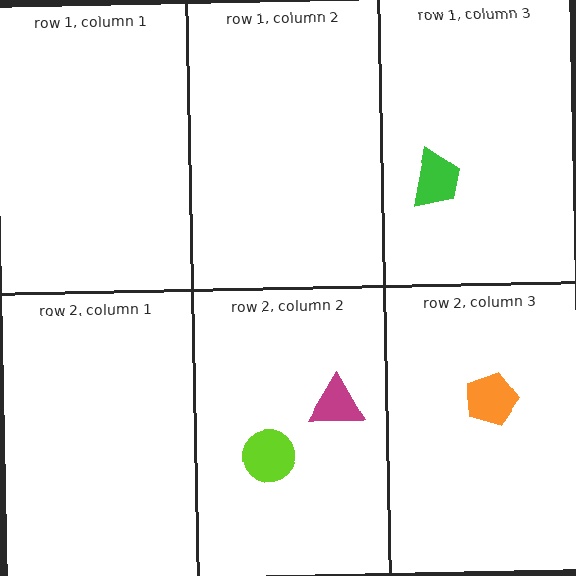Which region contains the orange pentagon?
The row 2, column 3 region.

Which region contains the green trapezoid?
The row 1, column 3 region.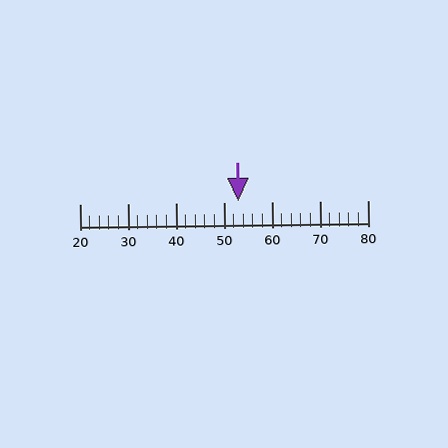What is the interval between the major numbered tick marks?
The major tick marks are spaced 10 units apart.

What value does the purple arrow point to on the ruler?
The purple arrow points to approximately 53.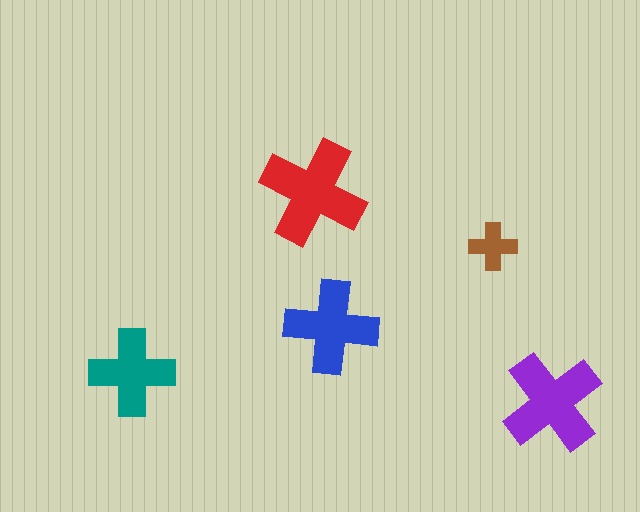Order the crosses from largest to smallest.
the red one, the purple one, the blue one, the teal one, the brown one.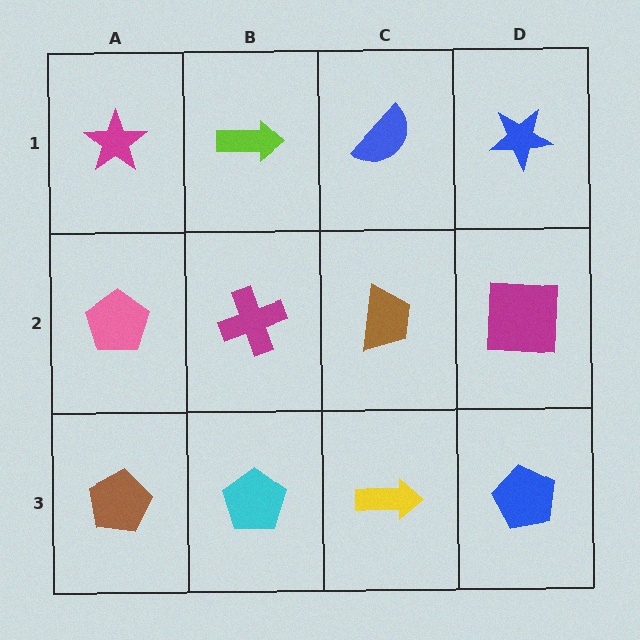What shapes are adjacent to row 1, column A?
A pink pentagon (row 2, column A), a lime arrow (row 1, column B).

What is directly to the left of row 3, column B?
A brown pentagon.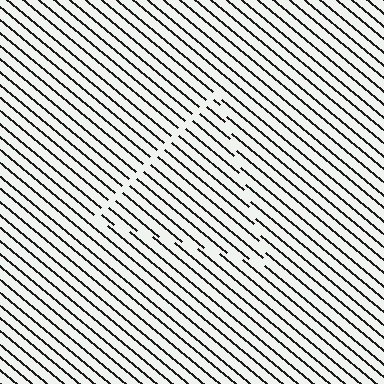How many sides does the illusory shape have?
3 sides — the line-ends trace a triangle.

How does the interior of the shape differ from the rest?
The interior of the shape contains the same grating, shifted by half a period — the contour is defined by the phase discontinuity where line-ends from the inner and outer gratings abut.